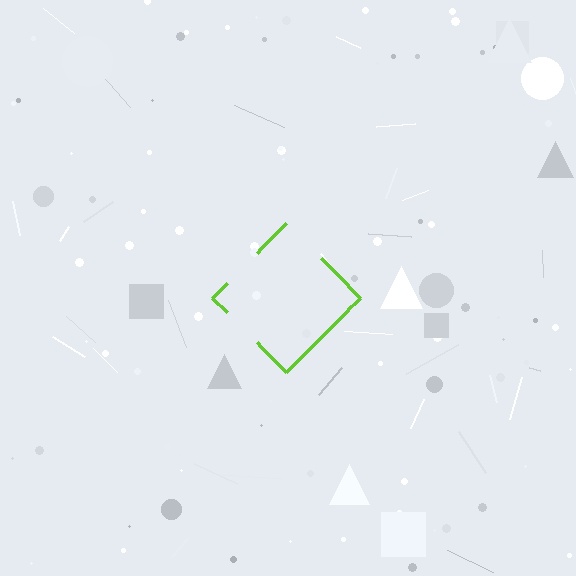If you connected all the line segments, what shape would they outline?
They would outline a diamond.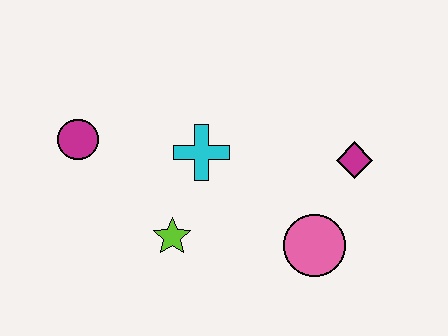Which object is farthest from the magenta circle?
The magenta diamond is farthest from the magenta circle.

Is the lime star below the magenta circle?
Yes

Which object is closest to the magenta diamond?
The pink circle is closest to the magenta diamond.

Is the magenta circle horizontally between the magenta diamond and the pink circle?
No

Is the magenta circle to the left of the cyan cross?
Yes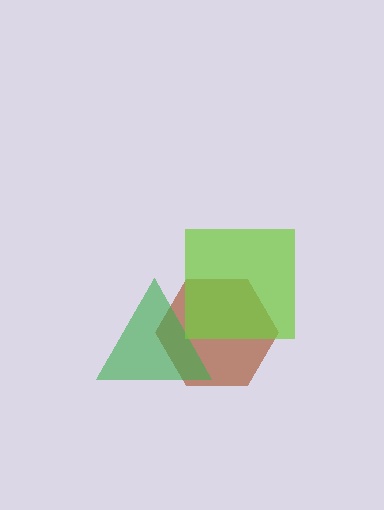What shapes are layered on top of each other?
The layered shapes are: a brown hexagon, a green triangle, a lime square.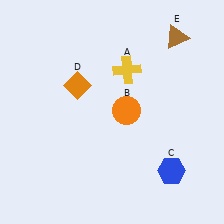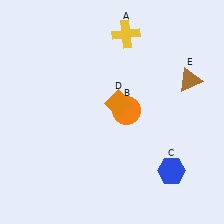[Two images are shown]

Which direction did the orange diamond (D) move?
The orange diamond (D) moved right.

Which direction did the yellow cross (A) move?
The yellow cross (A) moved up.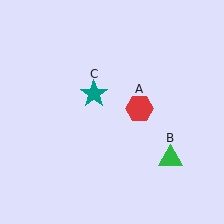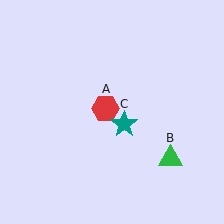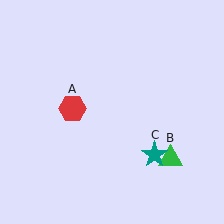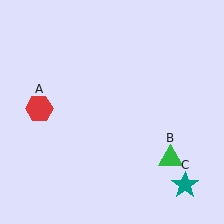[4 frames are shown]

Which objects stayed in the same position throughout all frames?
Green triangle (object B) remained stationary.